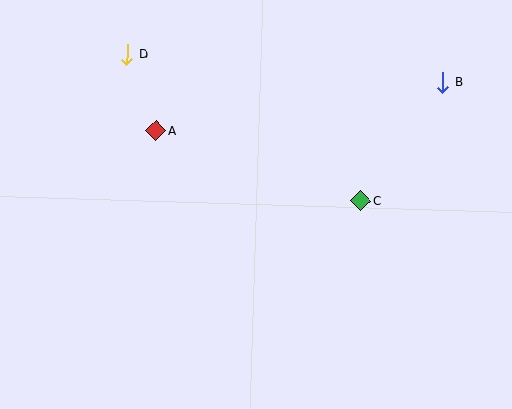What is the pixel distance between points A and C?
The distance between A and C is 217 pixels.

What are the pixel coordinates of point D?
Point D is at (127, 54).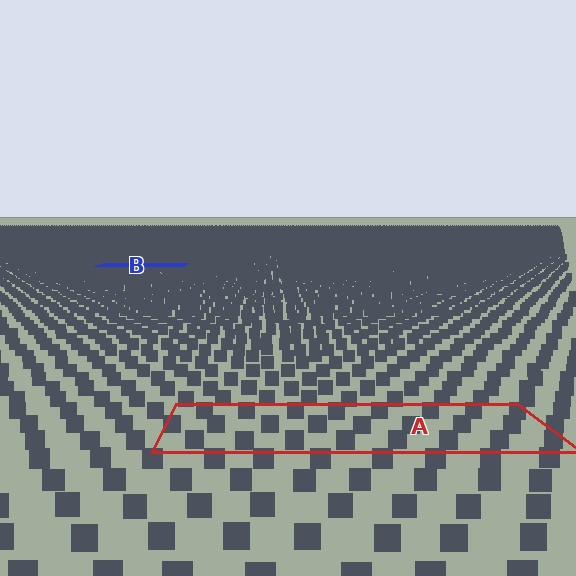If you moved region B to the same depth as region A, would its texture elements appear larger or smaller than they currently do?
They would appear larger. At a closer depth, the same texture elements are projected at a bigger on-screen size.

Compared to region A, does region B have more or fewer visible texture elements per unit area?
Region B has more texture elements per unit area — they are packed more densely because it is farther away.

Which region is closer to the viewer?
Region A is closer. The texture elements there are larger and more spread out.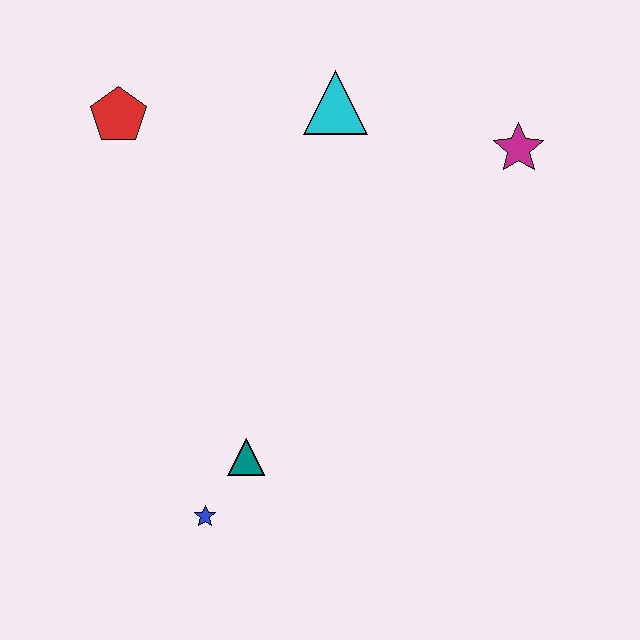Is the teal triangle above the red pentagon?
No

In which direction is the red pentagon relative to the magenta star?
The red pentagon is to the left of the magenta star.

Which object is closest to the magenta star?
The cyan triangle is closest to the magenta star.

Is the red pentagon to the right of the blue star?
No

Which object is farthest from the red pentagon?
The blue star is farthest from the red pentagon.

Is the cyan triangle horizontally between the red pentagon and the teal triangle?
No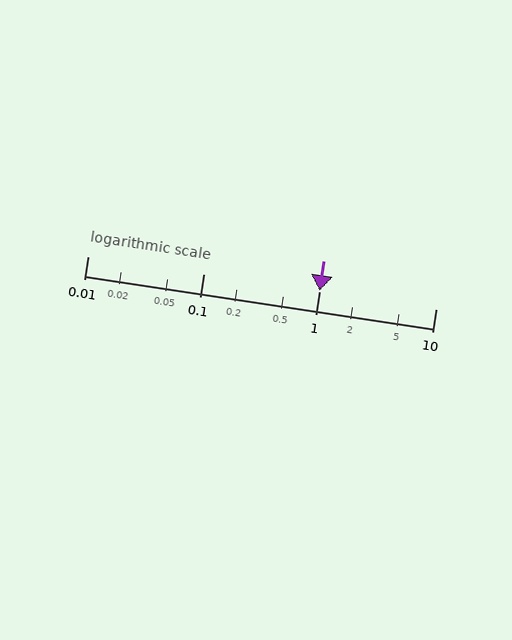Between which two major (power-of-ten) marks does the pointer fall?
The pointer is between 1 and 10.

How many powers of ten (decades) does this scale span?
The scale spans 3 decades, from 0.01 to 10.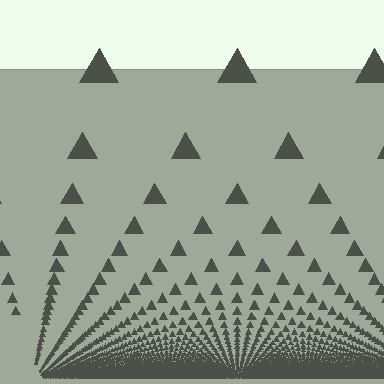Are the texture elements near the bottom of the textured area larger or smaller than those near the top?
Smaller. The gradient is inverted — elements near the bottom are smaller and denser.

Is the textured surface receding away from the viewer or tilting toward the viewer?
The surface appears to tilt toward the viewer. Texture elements get larger and sparser toward the top.